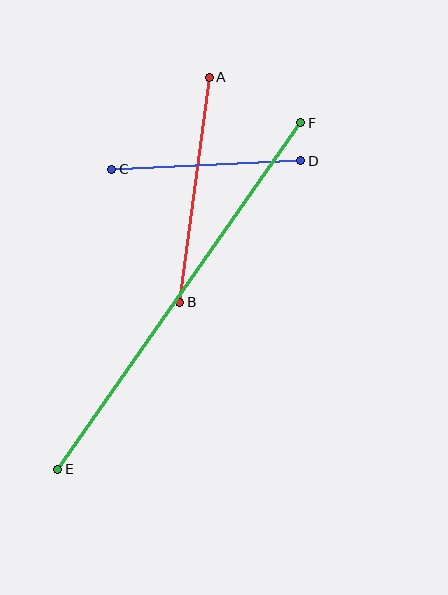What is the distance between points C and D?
The distance is approximately 189 pixels.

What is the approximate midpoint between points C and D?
The midpoint is at approximately (206, 165) pixels.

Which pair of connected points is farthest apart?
Points E and F are farthest apart.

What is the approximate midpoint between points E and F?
The midpoint is at approximately (179, 296) pixels.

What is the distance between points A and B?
The distance is approximately 227 pixels.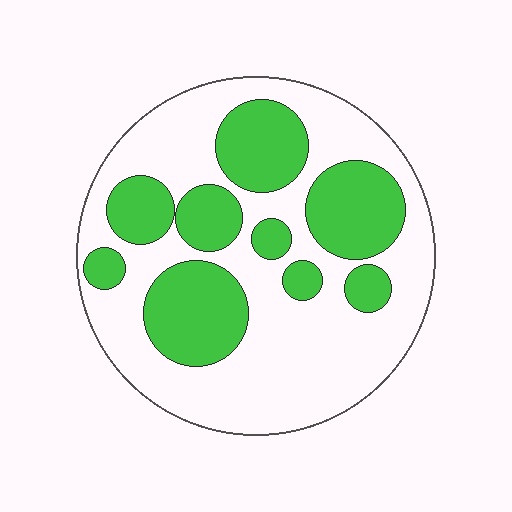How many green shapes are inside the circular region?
9.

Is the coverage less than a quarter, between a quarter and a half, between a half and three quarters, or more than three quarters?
Between a quarter and a half.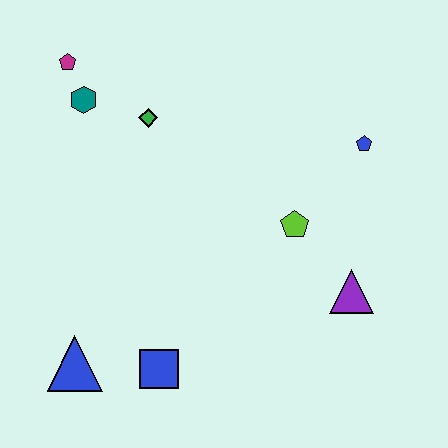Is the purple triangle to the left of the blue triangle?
No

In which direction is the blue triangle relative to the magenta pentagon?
The blue triangle is below the magenta pentagon.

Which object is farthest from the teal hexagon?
The purple triangle is farthest from the teal hexagon.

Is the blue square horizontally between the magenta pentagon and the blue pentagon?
Yes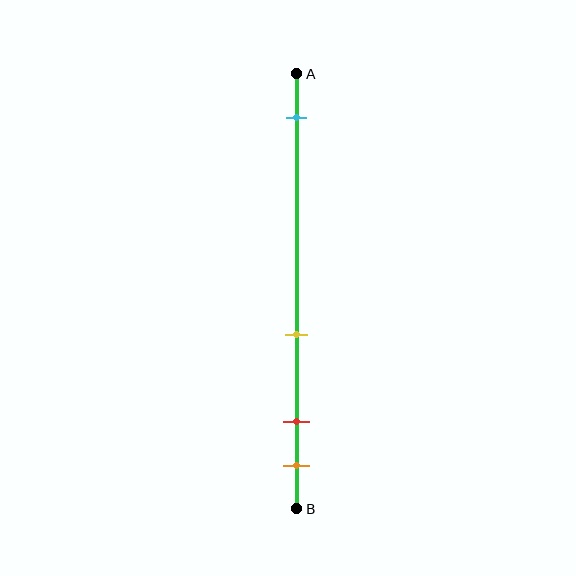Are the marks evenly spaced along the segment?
No, the marks are not evenly spaced.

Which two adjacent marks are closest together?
The red and orange marks are the closest adjacent pair.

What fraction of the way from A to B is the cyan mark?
The cyan mark is approximately 10% (0.1) of the way from A to B.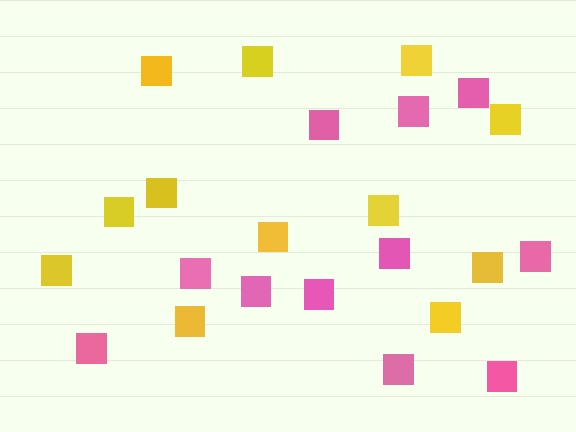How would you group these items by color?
There are 2 groups: one group of yellow squares (12) and one group of pink squares (11).